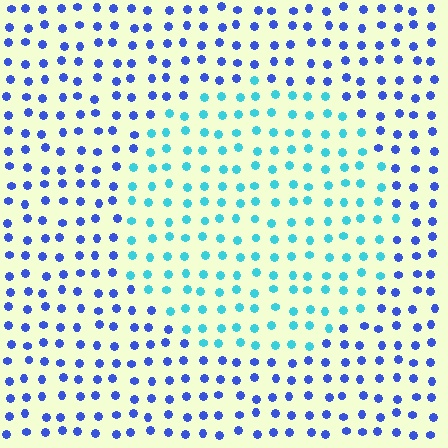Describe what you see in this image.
The image is filled with small blue elements in a uniform arrangement. A circle-shaped region is visible where the elements are tinted to a slightly different hue, forming a subtle color boundary.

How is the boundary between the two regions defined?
The boundary is defined purely by a slight shift in hue (about 46 degrees). Spacing, size, and orientation are identical on both sides.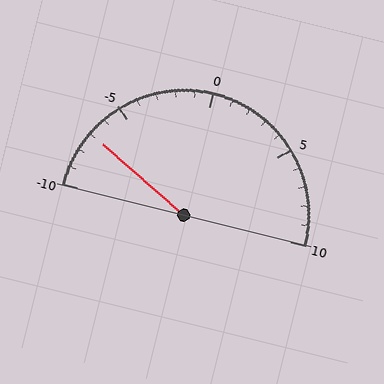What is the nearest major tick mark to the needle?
The nearest major tick mark is -5.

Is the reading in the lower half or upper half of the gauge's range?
The reading is in the lower half of the range (-10 to 10).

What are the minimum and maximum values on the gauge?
The gauge ranges from -10 to 10.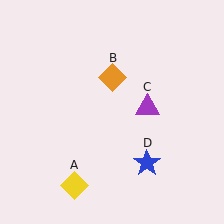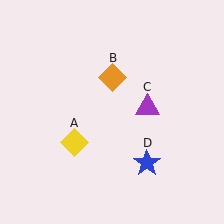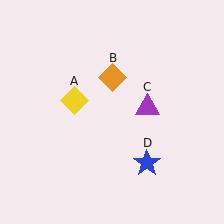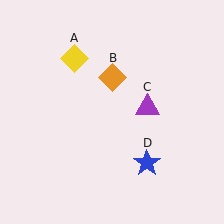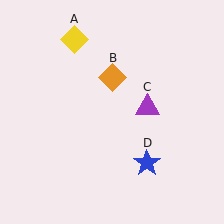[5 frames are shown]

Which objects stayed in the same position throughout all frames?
Orange diamond (object B) and purple triangle (object C) and blue star (object D) remained stationary.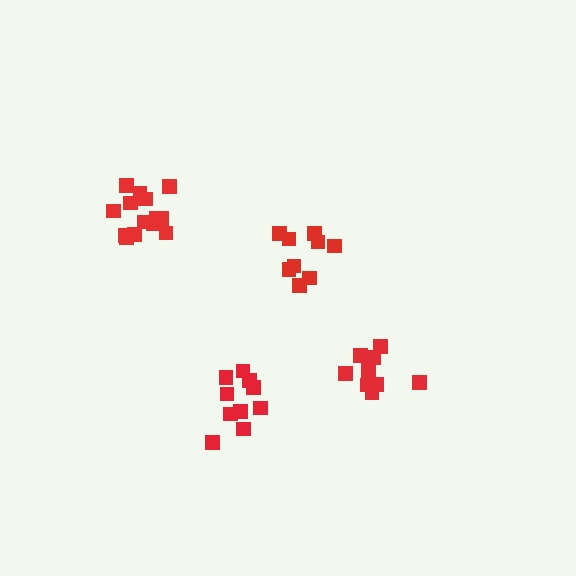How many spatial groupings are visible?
There are 4 spatial groupings.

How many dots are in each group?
Group 1: 14 dots, Group 2: 9 dots, Group 3: 11 dots, Group 4: 9 dots (43 total).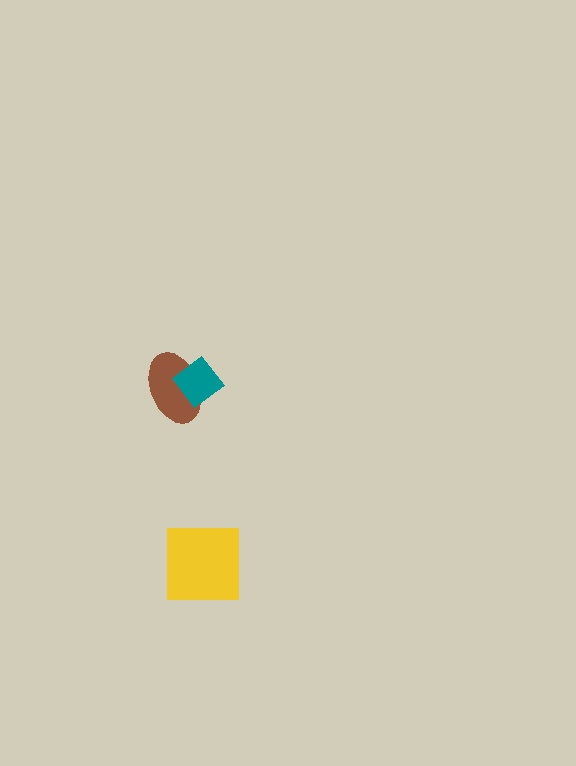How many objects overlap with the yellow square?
0 objects overlap with the yellow square.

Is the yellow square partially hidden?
No, no other shape covers it.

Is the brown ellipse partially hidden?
Yes, it is partially covered by another shape.